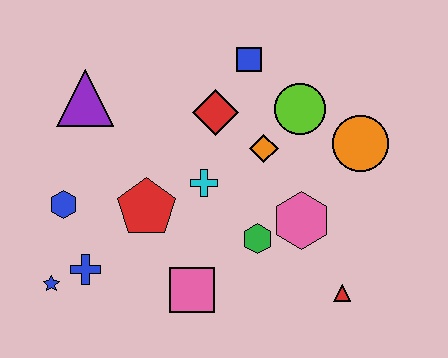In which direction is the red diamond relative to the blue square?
The red diamond is below the blue square.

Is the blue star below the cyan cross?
Yes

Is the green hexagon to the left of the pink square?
No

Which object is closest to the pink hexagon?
The green hexagon is closest to the pink hexagon.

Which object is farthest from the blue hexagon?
The orange circle is farthest from the blue hexagon.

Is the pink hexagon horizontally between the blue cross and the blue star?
No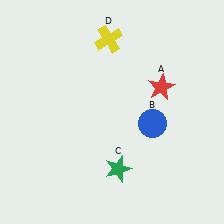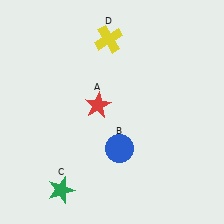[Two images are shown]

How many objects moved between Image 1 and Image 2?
3 objects moved between the two images.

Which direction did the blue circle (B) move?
The blue circle (B) moved left.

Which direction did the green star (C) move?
The green star (C) moved left.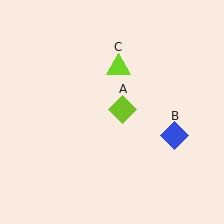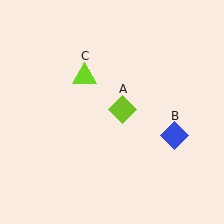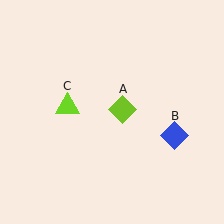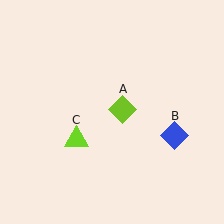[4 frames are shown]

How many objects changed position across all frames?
1 object changed position: lime triangle (object C).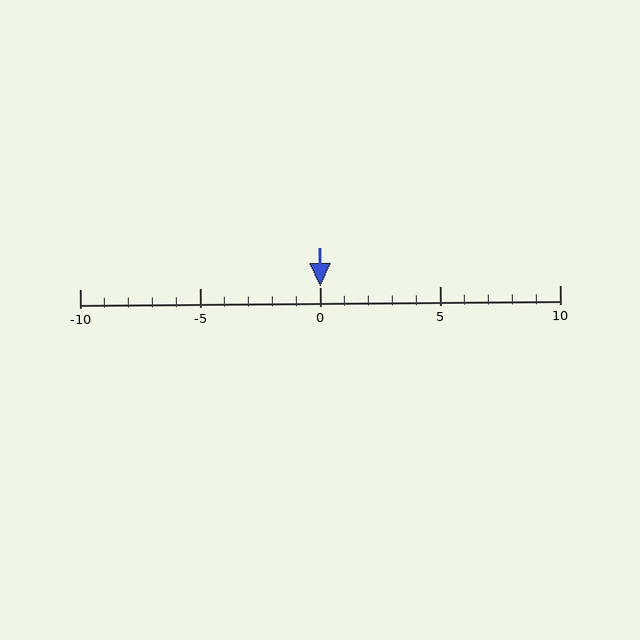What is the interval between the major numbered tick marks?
The major tick marks are spaced 5 units apart.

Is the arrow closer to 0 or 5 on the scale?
The arrow is closer to 0.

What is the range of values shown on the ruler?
The ruler shows values from -10 to 10.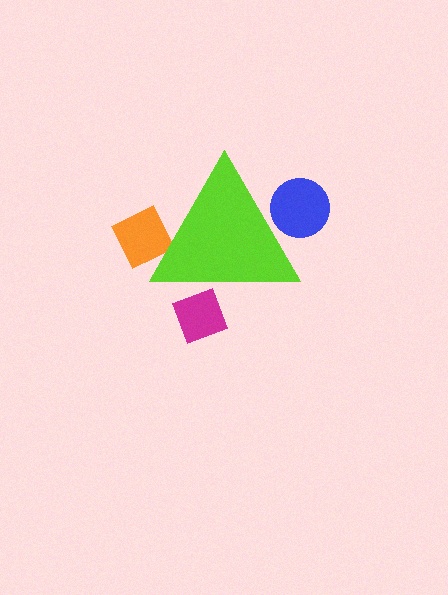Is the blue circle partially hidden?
Yes, the blue circle is partially hidden behind the lime triangle.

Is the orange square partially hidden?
Yes, the orange square is partially hidden behind the lime triangle.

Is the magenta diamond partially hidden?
Yes, the magenta diamond is partially hidden behind the lime triangle.